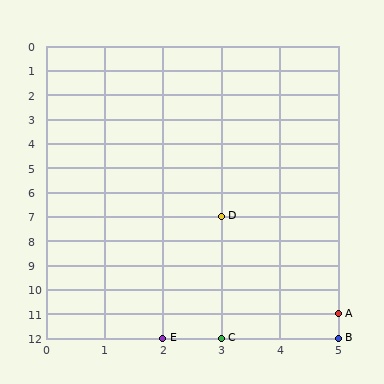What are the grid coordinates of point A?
Point A is at grid coordinates (5, 11).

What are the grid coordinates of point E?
Point E is at grid coordinates (2, 12).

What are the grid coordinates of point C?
Point C is at grid coordinates (3, 12).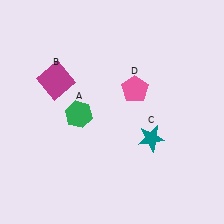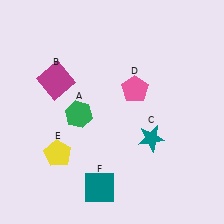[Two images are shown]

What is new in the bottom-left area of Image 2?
A teal square (F) was added in the bottom-left area of Image 2.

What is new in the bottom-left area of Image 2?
A yellow pentagon (E) was added in the bottom-left area of Image 2.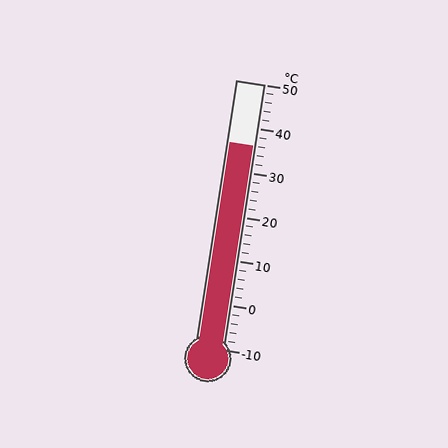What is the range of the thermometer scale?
The thermometer scale ranges from -10°C to 50°C.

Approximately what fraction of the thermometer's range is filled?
The thermometer is filled to approximately 75% of its range.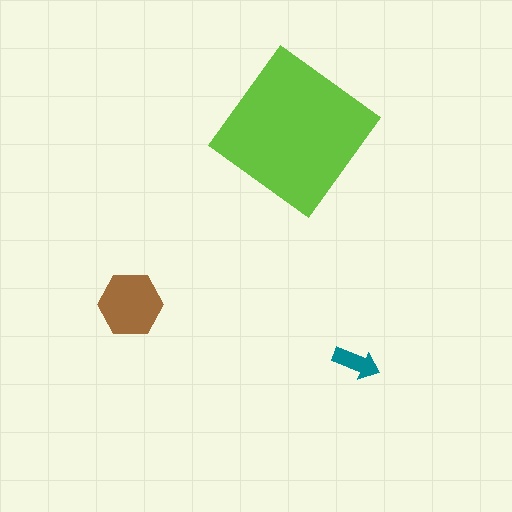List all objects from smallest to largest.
The teal arrow, the brown hexagon, the lime diamond.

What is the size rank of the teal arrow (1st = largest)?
3rd.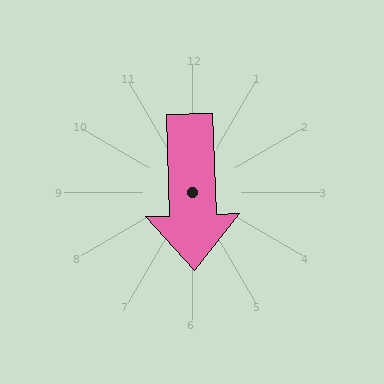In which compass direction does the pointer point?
South.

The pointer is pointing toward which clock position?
Roughly 6 o'clock.